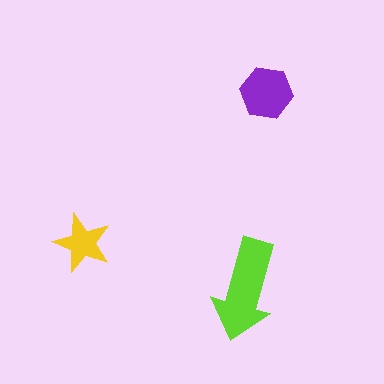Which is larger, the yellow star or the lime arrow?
The lime arrow.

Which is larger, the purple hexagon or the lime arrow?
The lime arrow.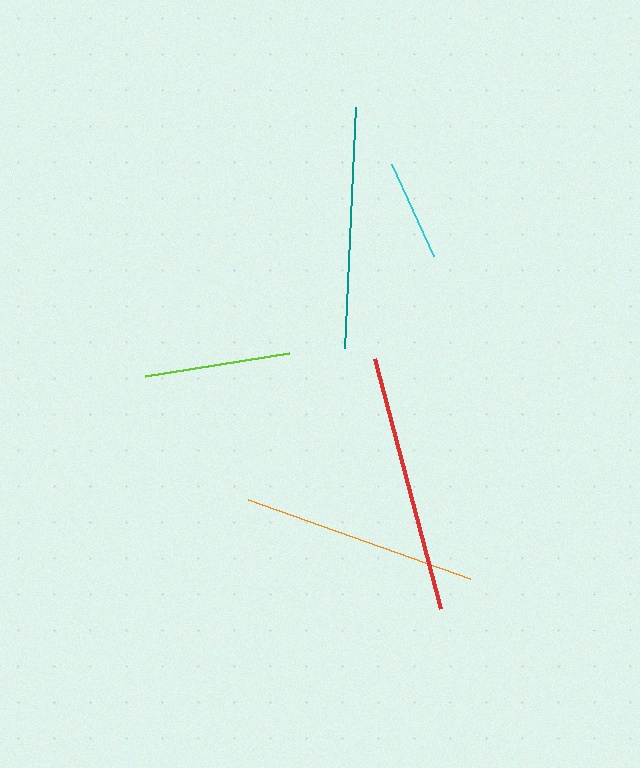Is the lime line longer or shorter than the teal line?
The teal line is longer than the lime line.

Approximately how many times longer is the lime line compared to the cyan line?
The lime line is approximately 1.4 times the length of the cyan line.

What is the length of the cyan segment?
The cyan segment is approximately 101 pixels long.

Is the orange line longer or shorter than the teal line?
The teal line is longer than the orange line.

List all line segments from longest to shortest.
From longest to shortest: red, teal, orange, lime, cyan.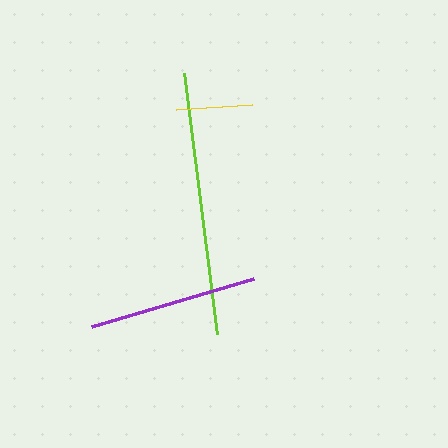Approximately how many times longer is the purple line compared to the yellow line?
The purple line is approximately 2.2 times the length of the yellow line.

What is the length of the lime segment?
The lime segment is approximately 264 pixels long.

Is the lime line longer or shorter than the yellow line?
The lime line is longer than the yellow line.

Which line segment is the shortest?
The yellow line is the shortest at approximately 76 pixels.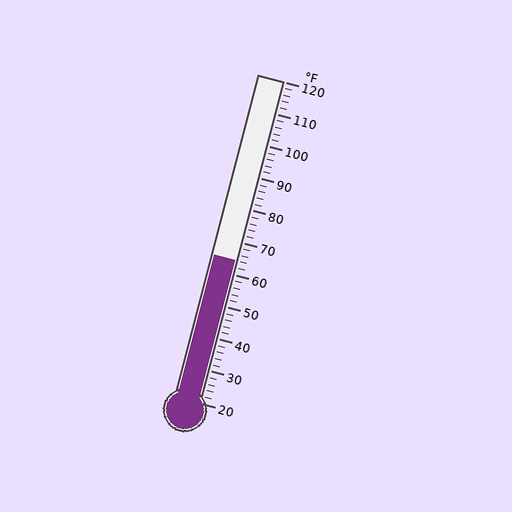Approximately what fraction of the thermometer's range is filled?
The thermometer is filled to approximately 45% of its range.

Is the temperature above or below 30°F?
The temperature is above 30°F.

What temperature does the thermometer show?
The thermometer shows approximately 64°F.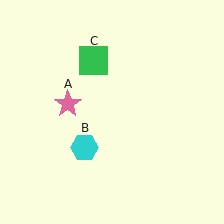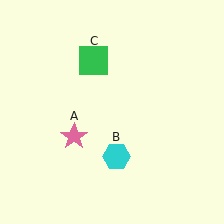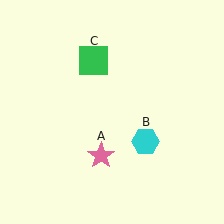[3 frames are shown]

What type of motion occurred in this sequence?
The pink star (object A), cyan hexagon (object B) rotated counterclockwise around the center of the scene.